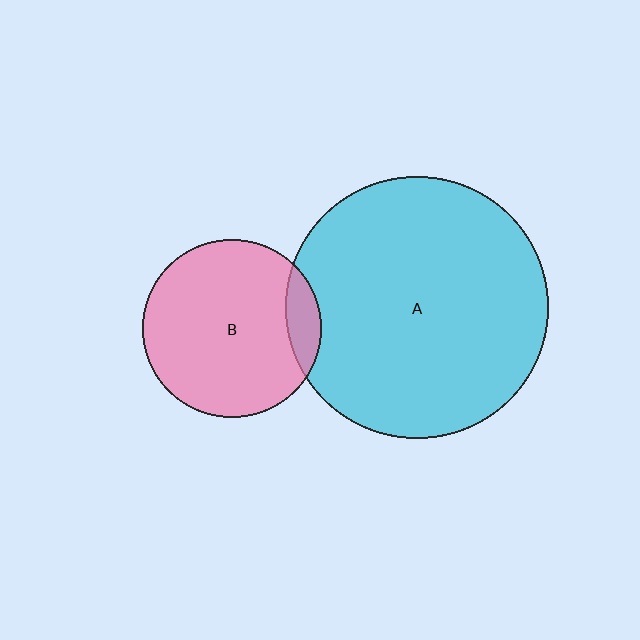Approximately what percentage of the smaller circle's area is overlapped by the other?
Approximately 10%.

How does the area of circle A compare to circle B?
Approximately 2.2 times.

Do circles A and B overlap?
Yes.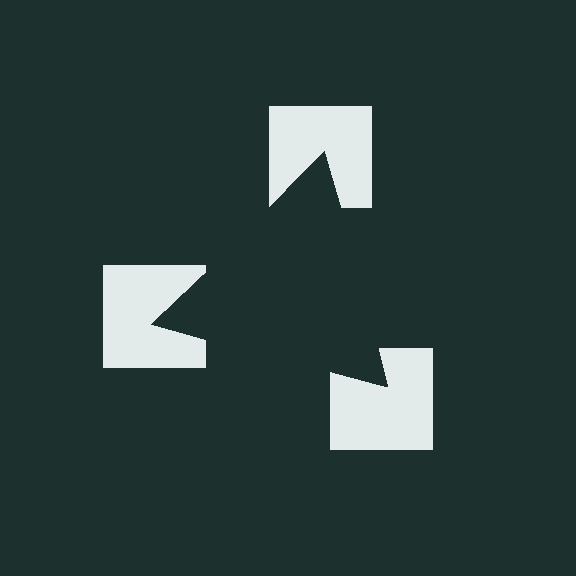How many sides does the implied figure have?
3 sides.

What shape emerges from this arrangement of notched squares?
An illusory triangle — its edges are inferred from the aligned wedge cuts in the notched squares, not physically drawn.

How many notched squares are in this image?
There are 3 — one at each vertex of the illusory triangle.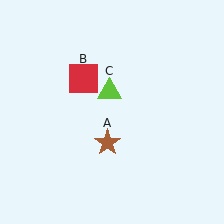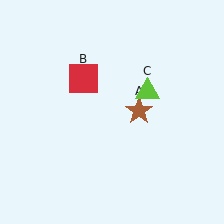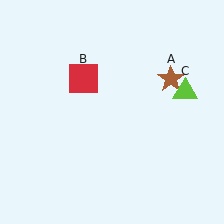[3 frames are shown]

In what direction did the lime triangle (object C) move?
The lime triangle (object C) moved right.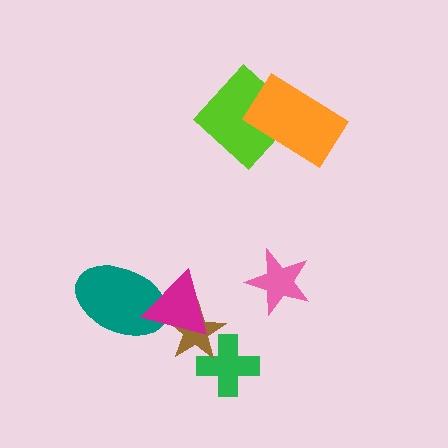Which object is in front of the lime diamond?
The orange rectangle is in front of the lime diamond.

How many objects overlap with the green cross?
1 object overlaps with the green cross.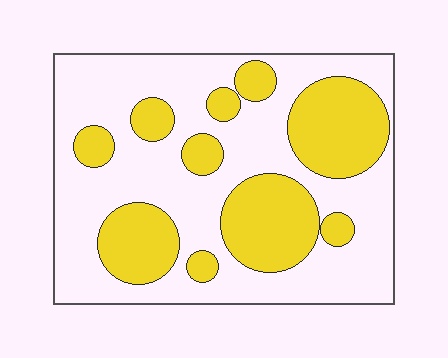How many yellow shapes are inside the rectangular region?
10.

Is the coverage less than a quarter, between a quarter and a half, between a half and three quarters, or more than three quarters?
Between a quarter and a half.